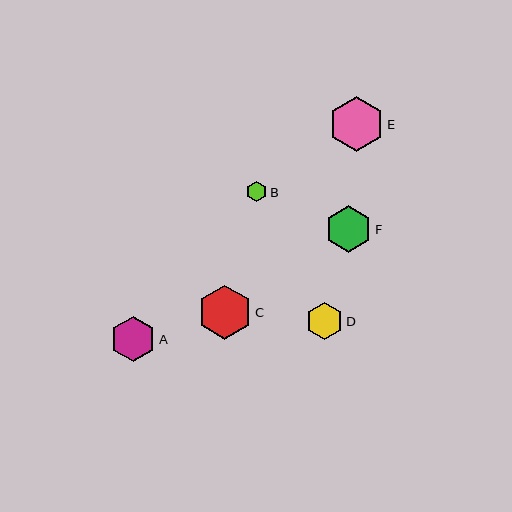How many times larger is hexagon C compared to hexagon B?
Hexagon C is approximately 2.6 times the size of hexagon B.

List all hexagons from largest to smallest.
From largest to smallest: E, C, F, A, D, B.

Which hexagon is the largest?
Hexagon E is the largest with a size of approximately 55 pixels.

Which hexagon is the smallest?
Hexagon B is the smallest with a size of approximately 21 pixels.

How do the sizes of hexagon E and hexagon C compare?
Hexagon E and hexagon C are approximately the same size.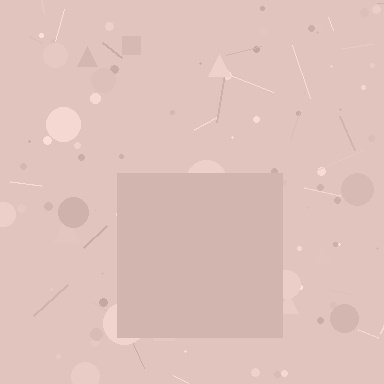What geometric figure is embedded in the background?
A square is embedded in the background.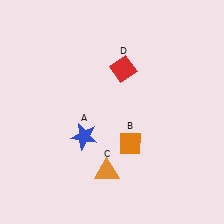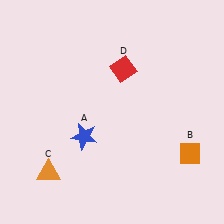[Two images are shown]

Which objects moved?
The objects that moved are: the orange diamond (B), the orange triangle (C).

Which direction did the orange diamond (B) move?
The orange diamond (B) moved right.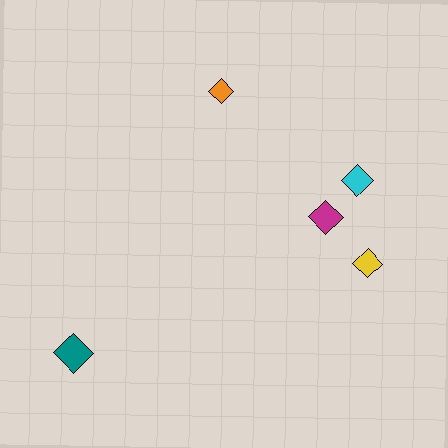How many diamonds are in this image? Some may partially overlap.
There are 5 diamonds.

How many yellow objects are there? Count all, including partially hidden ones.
There is 1 yellow object.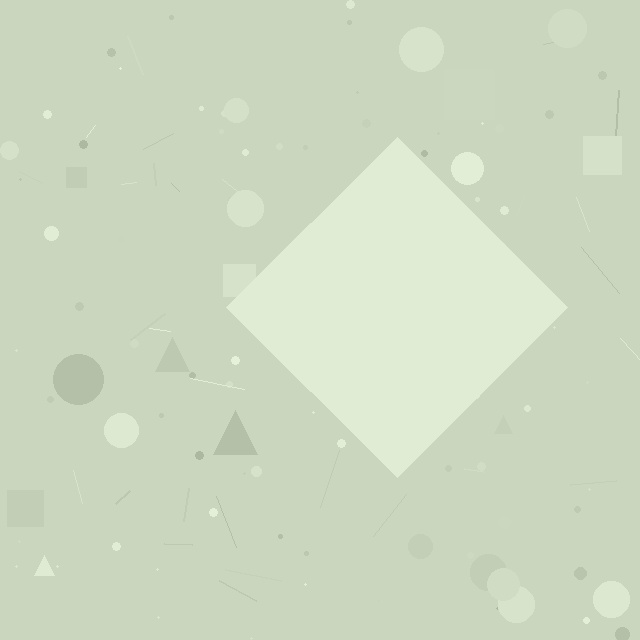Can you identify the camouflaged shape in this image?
The camouflaged shape is a diamond.